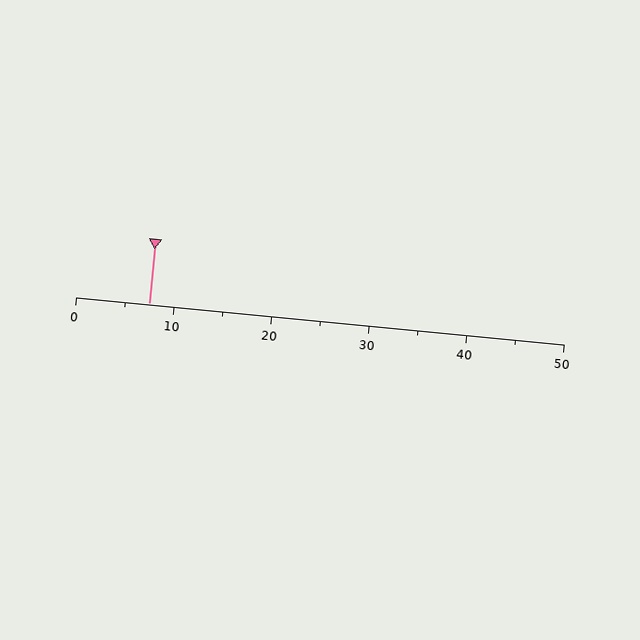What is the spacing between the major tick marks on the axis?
The major ticks are spaced 10 apart.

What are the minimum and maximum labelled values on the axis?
The axis runs from 0 to 50.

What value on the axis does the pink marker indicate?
The marker indicates approximately 7.5.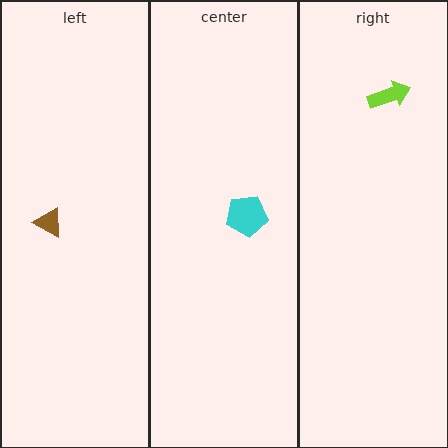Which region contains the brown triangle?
The left region.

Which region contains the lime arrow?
The right region.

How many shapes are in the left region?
1.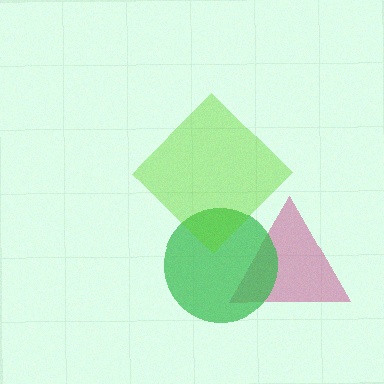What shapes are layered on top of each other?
The layered shapes are: a magenta triangle, a green circle, a lime diamond.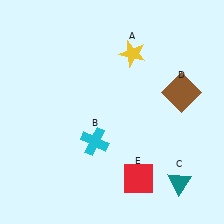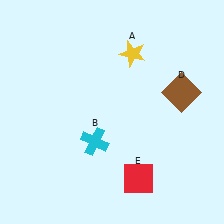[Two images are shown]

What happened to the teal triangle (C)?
The teal triangle (C) was removed in Image 2. It was in the bottom-right area of Image 1.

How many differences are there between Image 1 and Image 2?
There is 1 difference between the two images.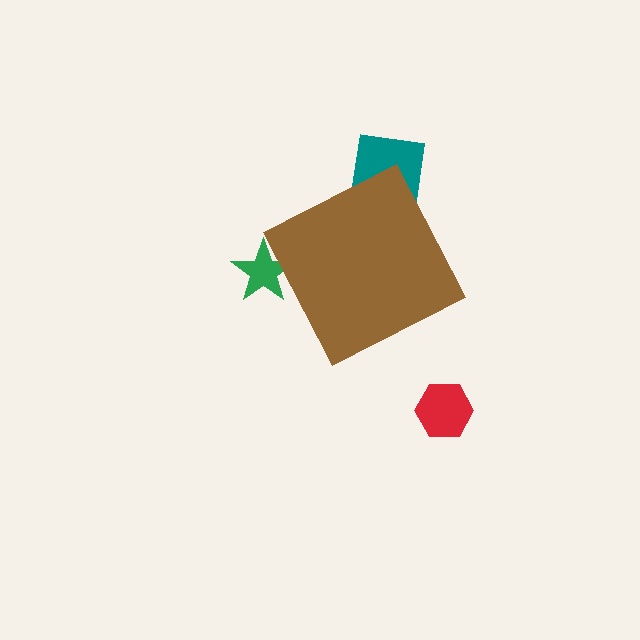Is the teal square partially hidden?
Yes, the teal square is partially hidden behind the brown diamond.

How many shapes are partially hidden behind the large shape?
2 shapes are partially hidden.